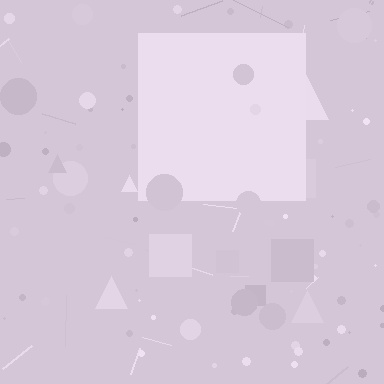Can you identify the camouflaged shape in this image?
The camouflaged shape is a square.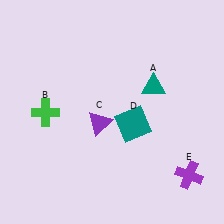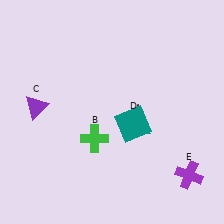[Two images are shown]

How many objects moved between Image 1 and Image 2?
3 objects moved between the two images.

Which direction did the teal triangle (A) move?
The teal triangle (A) moved down.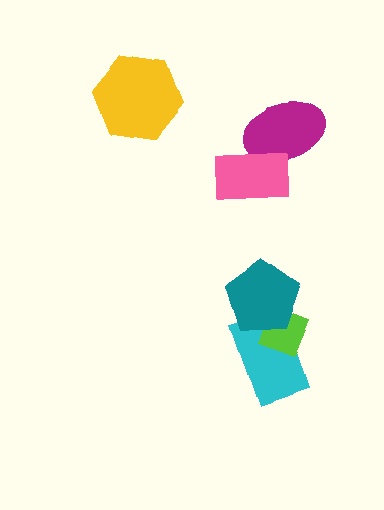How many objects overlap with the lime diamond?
2 objects overlap with the lime diamond.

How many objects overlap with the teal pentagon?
2 objects overlap with the teal pentagon.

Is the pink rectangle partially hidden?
No, no other shape covers it.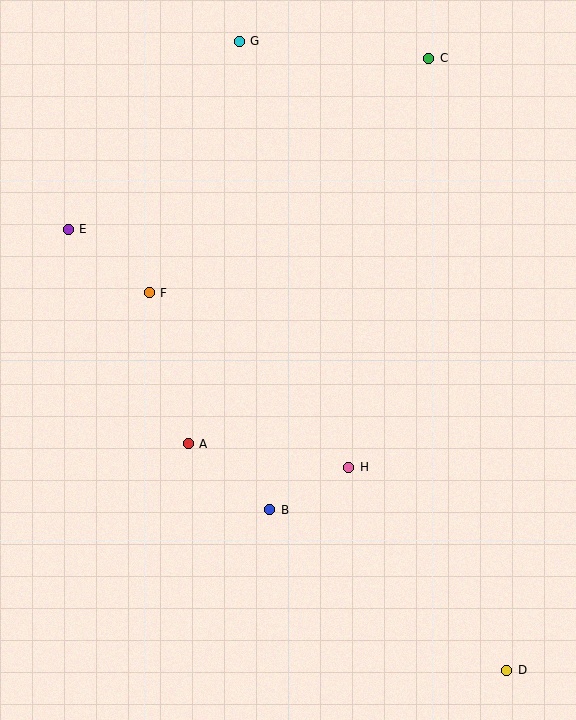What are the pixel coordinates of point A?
Point A is at (188, 444).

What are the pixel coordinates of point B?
Point B is at (270, 510).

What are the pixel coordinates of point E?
Point E is at (68, 229).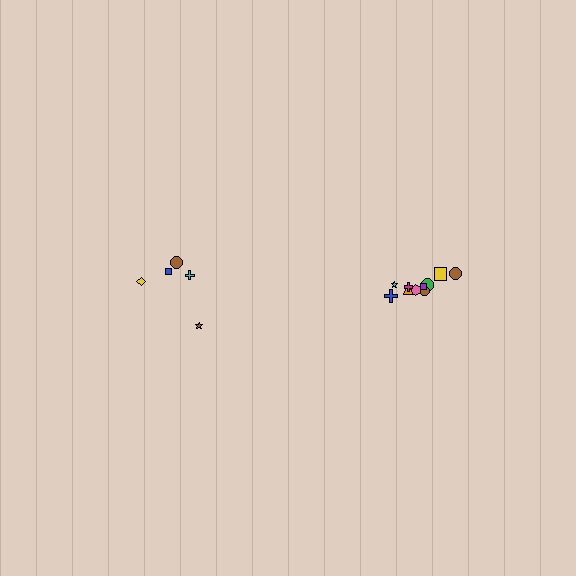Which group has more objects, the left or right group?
The right group.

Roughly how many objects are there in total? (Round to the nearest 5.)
Roughly 15 objects in total.